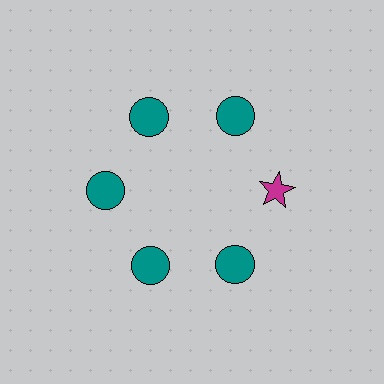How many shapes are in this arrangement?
There are 6 shapes arranged in a ring pattern.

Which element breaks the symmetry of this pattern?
The magenta star at roughly the 3 o'clock position breaks the symmetry. All other shapes are teal circles.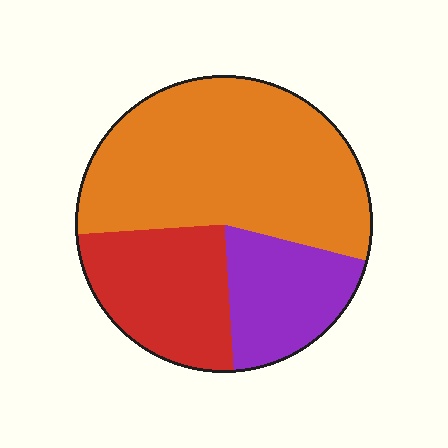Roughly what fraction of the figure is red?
Red takes up about one quarter (1/4) of the figure.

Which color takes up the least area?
Purple, at roughly 20%.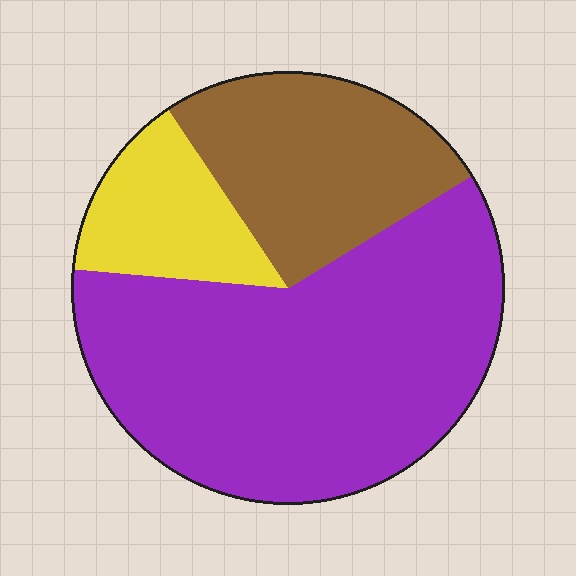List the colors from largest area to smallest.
From largest to smallest: purple, brown, yellow.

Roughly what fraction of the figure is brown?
Brown takes up about one quarter (1/4) of the figure.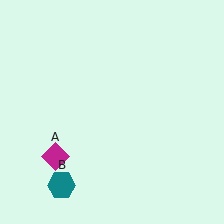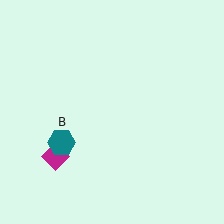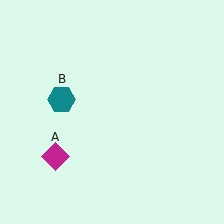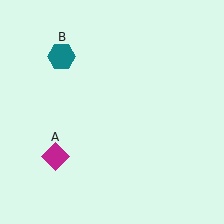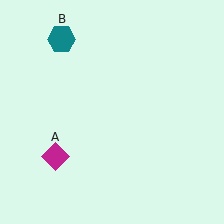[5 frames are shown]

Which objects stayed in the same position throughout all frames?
Magenta diamond (object A) remained stationary.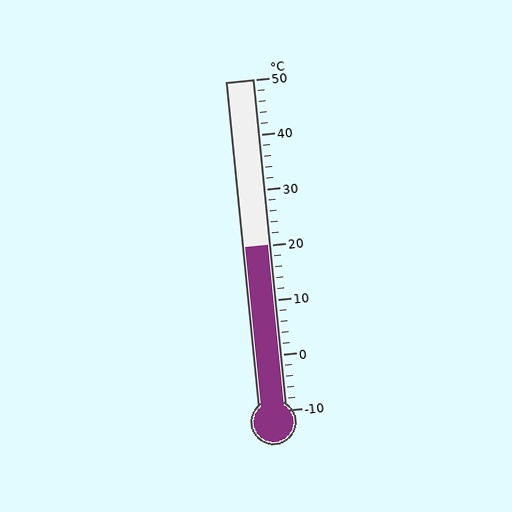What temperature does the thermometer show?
The thermometer shows approximately 20°C.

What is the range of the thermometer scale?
The thermometer scale ranges from -10°C to 50°C.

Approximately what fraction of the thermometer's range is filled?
The thermometer is filled to approximately 50% of its range.